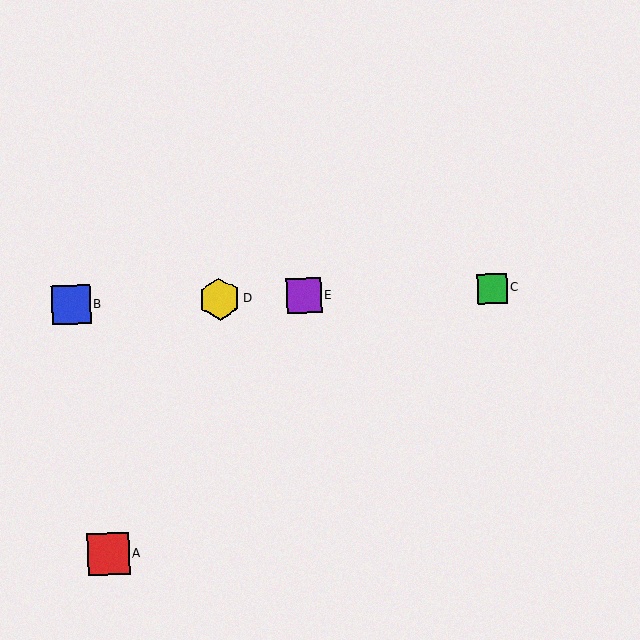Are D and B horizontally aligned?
Yes, both are at y≈299.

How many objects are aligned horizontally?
4 objects (B, C, D, E) are aligned horizontally.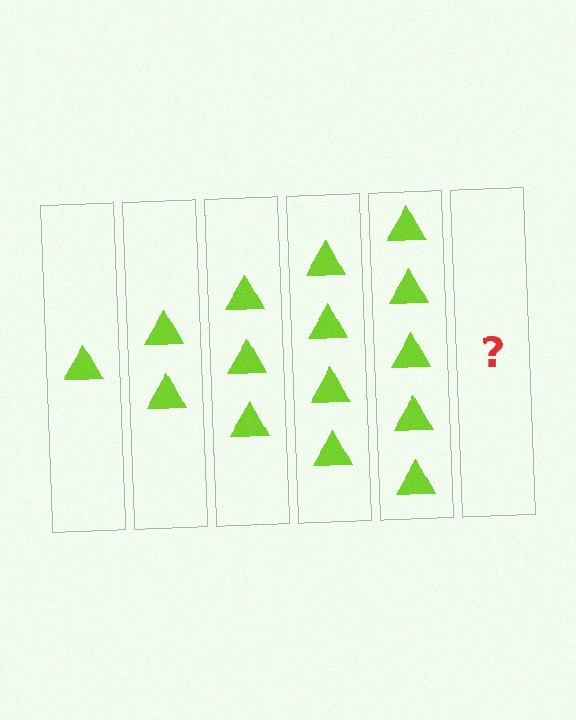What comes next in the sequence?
The next element should be 6 triangles.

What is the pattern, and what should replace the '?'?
The pattern is that each step adds one more triangle. The '?' should be 6 triangles.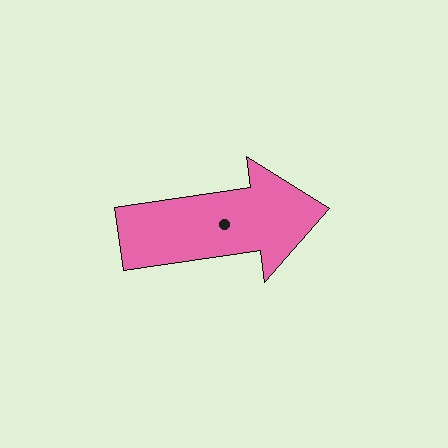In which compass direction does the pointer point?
East.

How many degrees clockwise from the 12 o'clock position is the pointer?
Approximately 82 degrees.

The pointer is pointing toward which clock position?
Roughly 3 o'clock.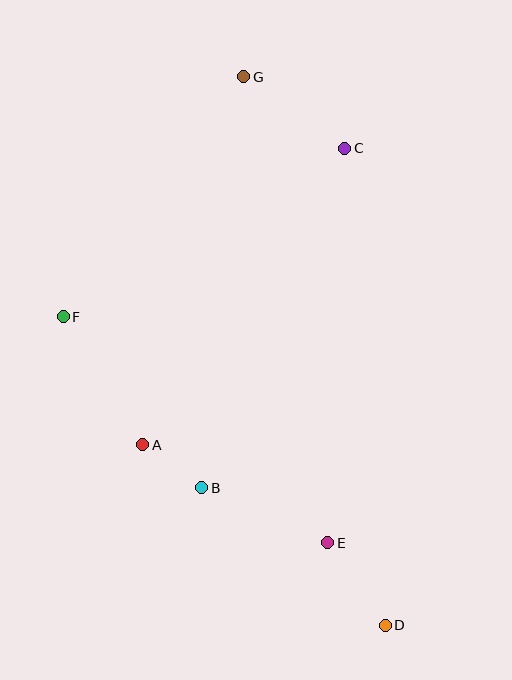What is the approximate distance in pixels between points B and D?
The distance between B and D is approximately 229 pixels.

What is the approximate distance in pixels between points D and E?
The distance between D and E is approximately 100 pixels.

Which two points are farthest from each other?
Points D and G are farthest from each other.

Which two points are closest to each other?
Points A and B are closest to each other.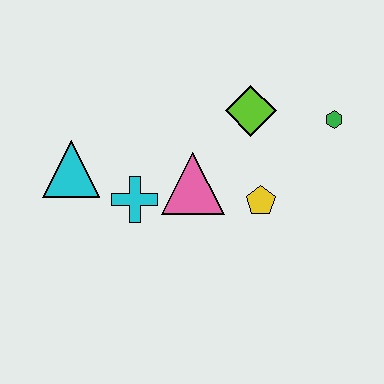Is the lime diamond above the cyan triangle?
Yes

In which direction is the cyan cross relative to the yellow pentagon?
The cyan cross is to the left of the yellow pentagon.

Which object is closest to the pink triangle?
The cyan cross is closest to the pink triangle.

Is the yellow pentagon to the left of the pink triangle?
No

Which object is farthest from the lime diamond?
The cyan triangle is farthest from the lime diamond.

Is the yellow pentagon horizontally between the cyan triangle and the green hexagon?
Yes